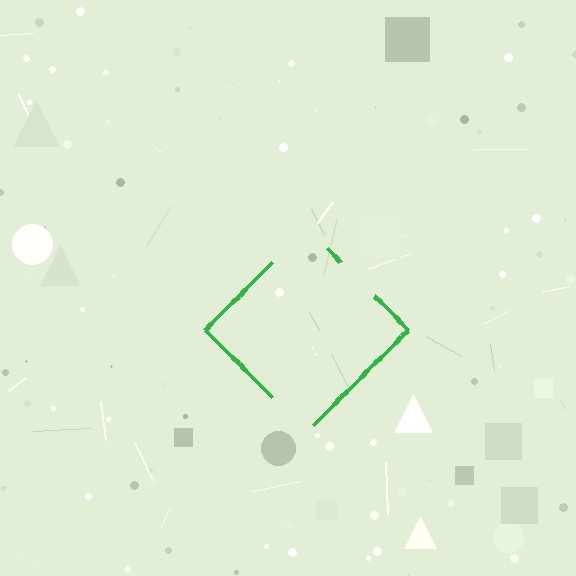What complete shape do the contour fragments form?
The contour fragments form a diamond.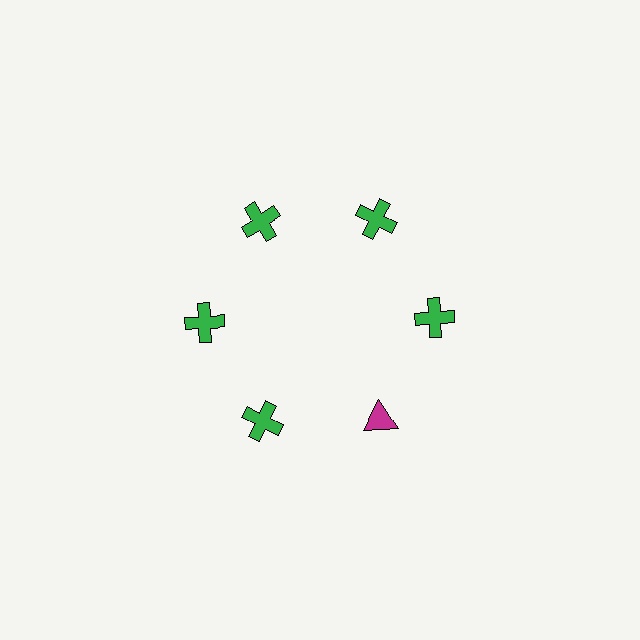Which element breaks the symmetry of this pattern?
The magenta triangle at roughly the 5 o'clock position breaks the symmetry. All other shapes are green crosses.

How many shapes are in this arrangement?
There are 6 shapes arranged in a ring pattern.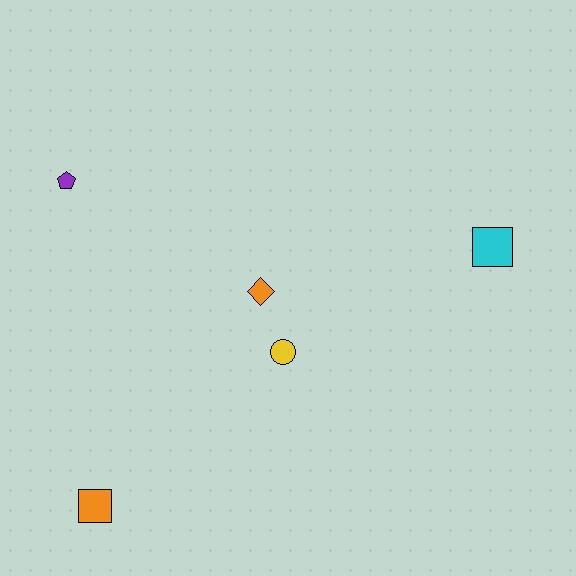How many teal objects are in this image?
There are no teal objects.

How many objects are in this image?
There are 5 objects.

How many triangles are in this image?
There are no triangles.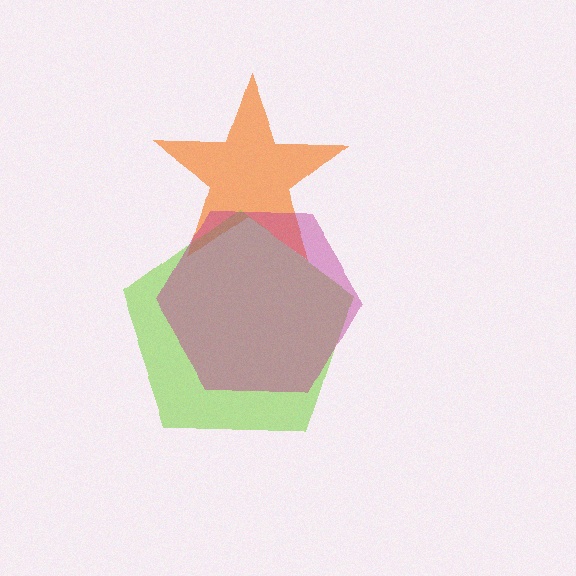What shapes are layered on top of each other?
The layered shapes are: an orange star, a lime pentagon, a magenta hexagon.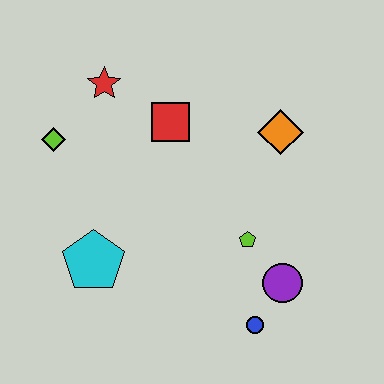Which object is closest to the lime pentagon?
The purple circle is closest to the lime pentagon.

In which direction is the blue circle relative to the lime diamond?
The blue circle is to the right of the lime diamond.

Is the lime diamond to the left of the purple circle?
Yes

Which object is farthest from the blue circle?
The red star is farthest from the blue circle.